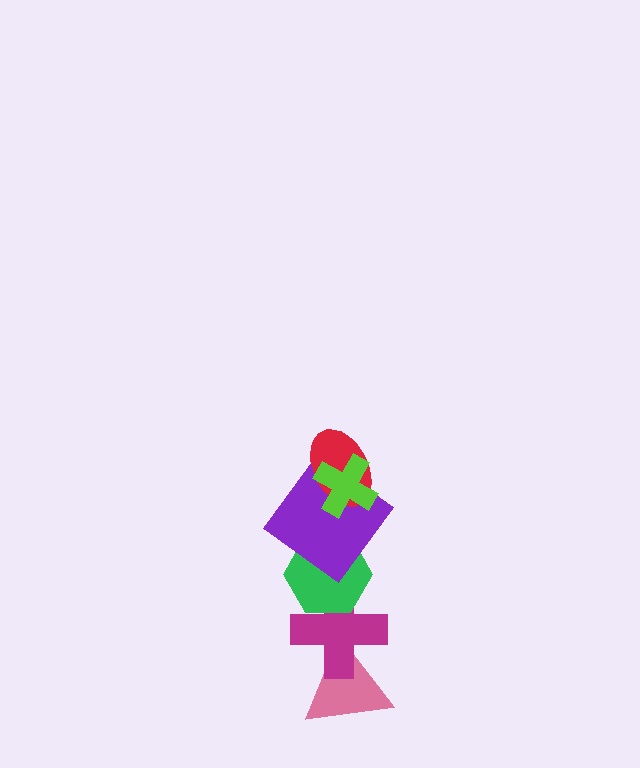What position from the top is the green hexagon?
The green hexagon is 4th from the top.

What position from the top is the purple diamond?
The purple diamond is 3rd from the top.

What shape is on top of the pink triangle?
The magenta cross is on top of the pink triangle.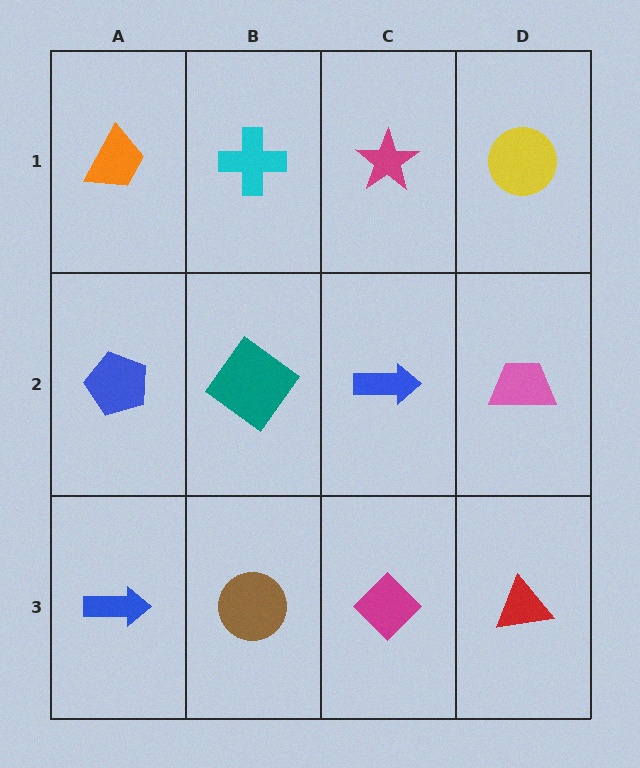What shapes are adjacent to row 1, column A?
A blue pentagon (row 2, column A), a cyan cross (row 1, column B).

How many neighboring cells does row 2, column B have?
4.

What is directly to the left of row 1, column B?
An orange trapezoid.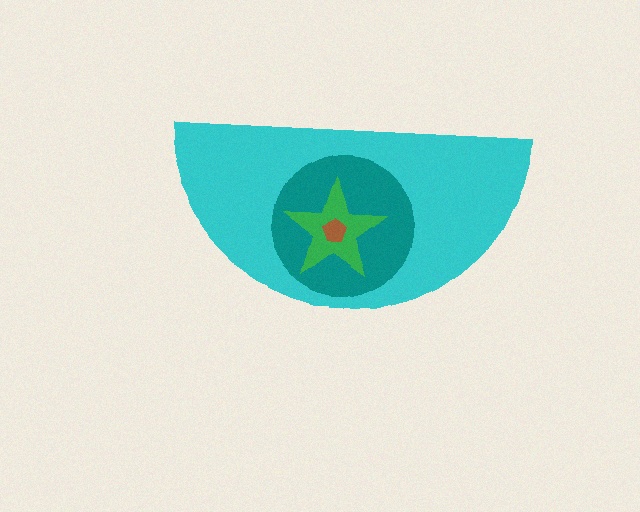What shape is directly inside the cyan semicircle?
The teal circle.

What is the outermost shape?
The cyan semicircle.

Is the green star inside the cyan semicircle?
Yes.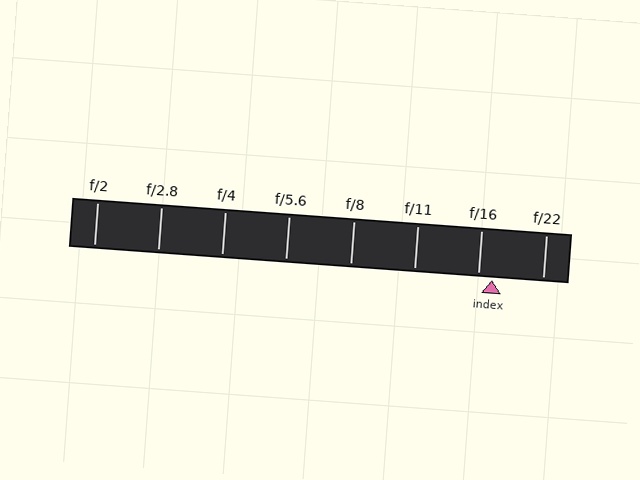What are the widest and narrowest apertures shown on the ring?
The widest aperture shown is f/2 and the narrowest is f/22.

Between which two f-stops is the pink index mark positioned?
The index mark is between f/16 and f/22.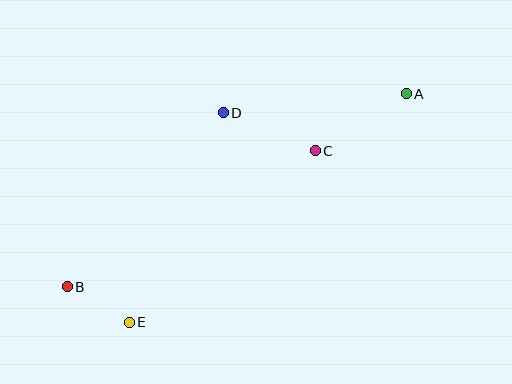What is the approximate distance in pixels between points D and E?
The distance between D and E is approximately 229 pixels.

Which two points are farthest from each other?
Points A and B are farthest from each other.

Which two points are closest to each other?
Points B and E are closest to each other.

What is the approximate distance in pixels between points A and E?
The distance between A and E is approximately 359 pixels.